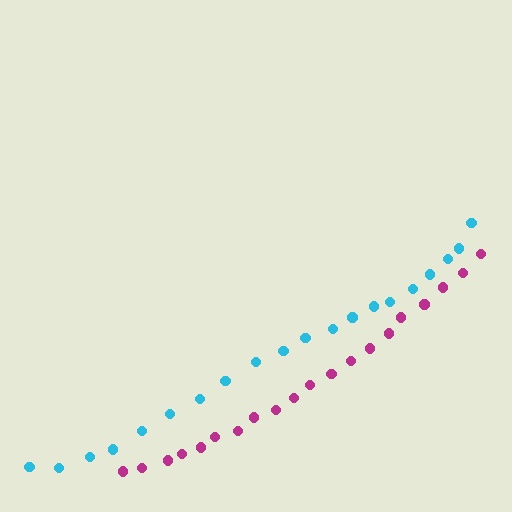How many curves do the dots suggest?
There are 2 distinct paths.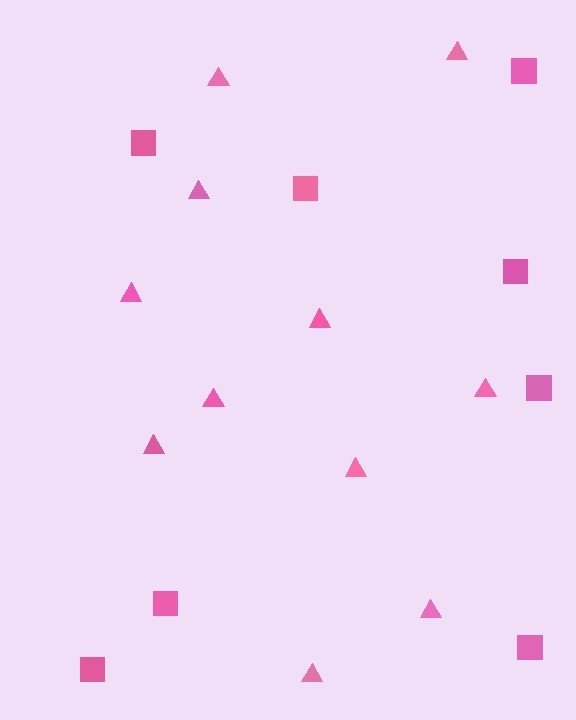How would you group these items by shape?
There are 2 groups: one group of triangles (11) and one group of squares (8).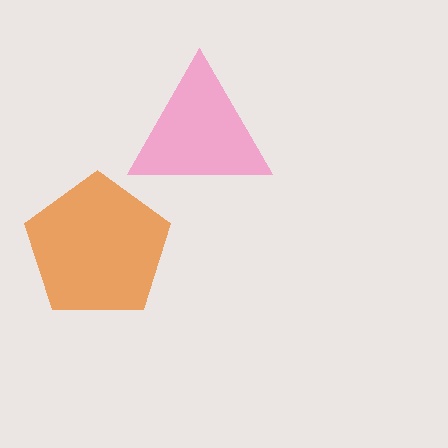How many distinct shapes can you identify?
There are 2 distinct shapes: a pink triangle, an orange pentagon.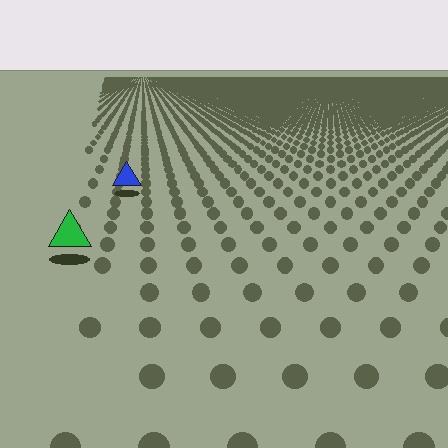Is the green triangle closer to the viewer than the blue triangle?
Yes. The green triangle is closer — you can tell from the texture gradient: the ground texture is coarser near it.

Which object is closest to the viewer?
The green triangle is closest. The texture marks near it are larger and more spread out.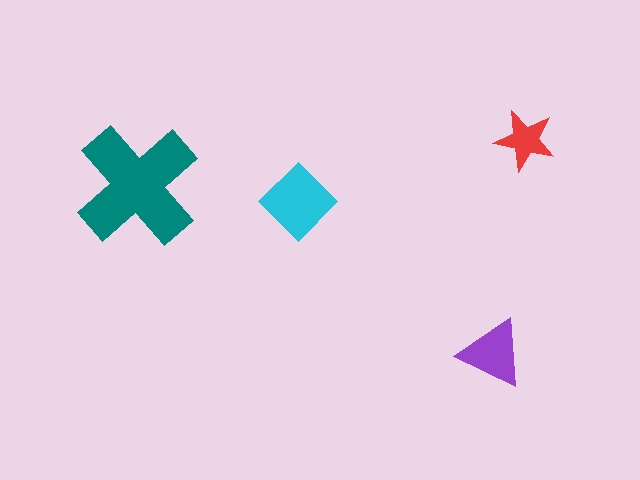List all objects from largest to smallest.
The teal cross, the cyan diamond, the purple triangle, the red star.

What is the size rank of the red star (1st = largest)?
4th.